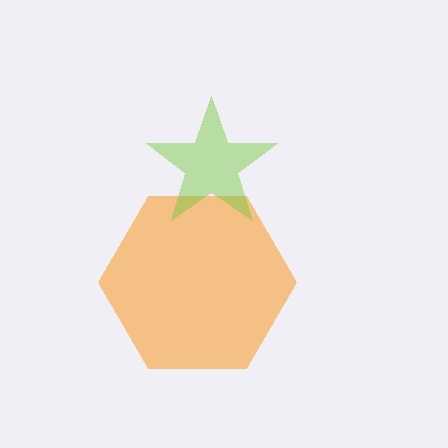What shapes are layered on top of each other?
The layered shapes are: an orange hexagon, a lime star.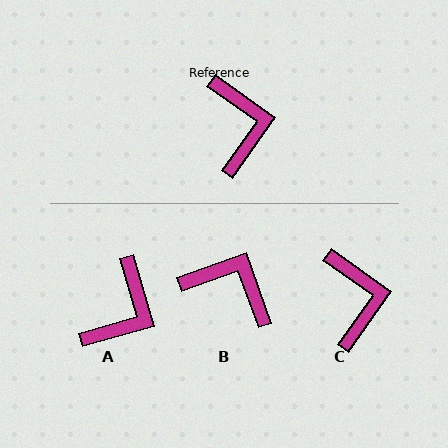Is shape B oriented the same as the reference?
No, it is off by about 55 degrees.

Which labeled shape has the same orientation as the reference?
C.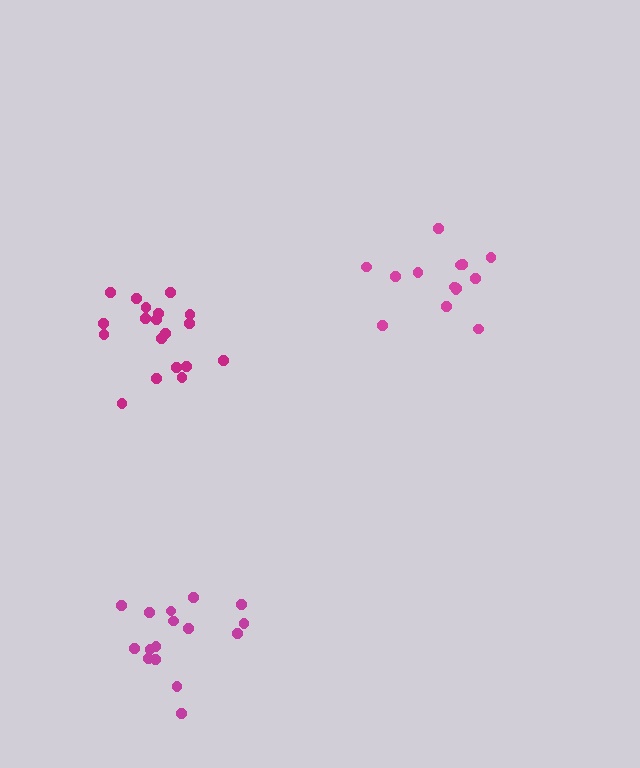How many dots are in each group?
Group 1: 14 dots, Group 2: 16 dots, Group 3: 19 dots (49 total).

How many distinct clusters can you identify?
There are 3 distinct clusters.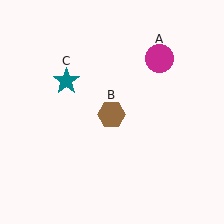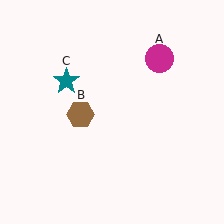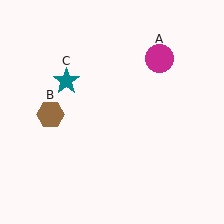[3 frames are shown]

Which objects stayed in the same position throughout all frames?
Magenta circle (object A) and teal star (object C) remained stationary.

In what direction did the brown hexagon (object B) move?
The brown hexagon (object B) moved left.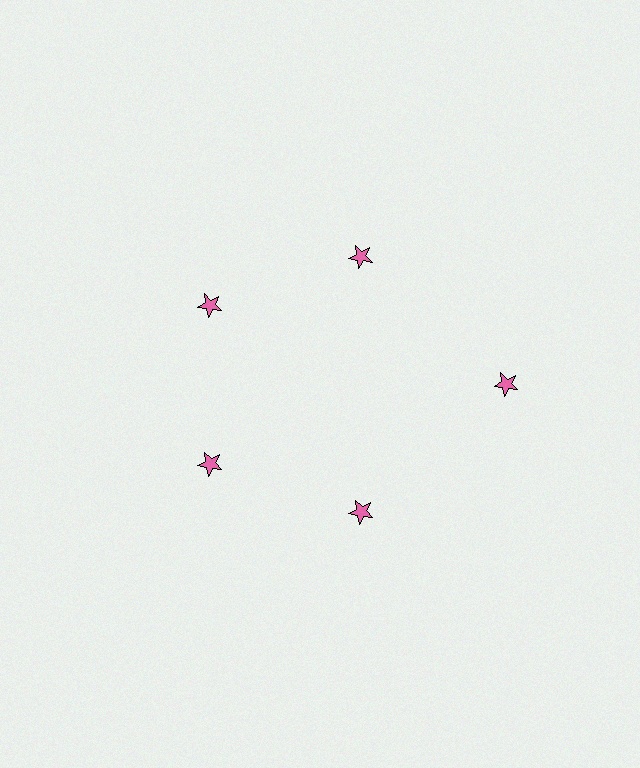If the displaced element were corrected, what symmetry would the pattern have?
It would have 5-fold rotational symmetry — the pattern would map onto itself every 72 degrees.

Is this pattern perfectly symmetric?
No. The 5 pink stars are arranged in a ring, but one element near the 3 o'clock position is pushed outward from the center, breaking the 5-fold rotational symmetry.